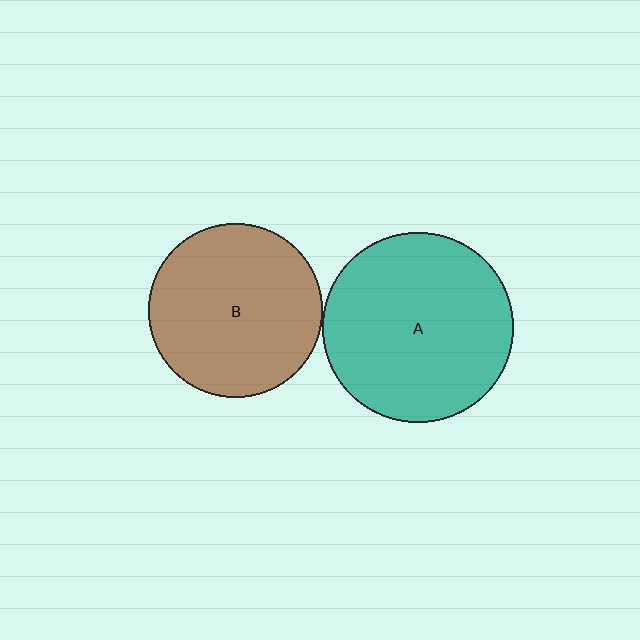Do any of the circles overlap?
No, none of the circles overlap.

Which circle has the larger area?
Circle A (teal).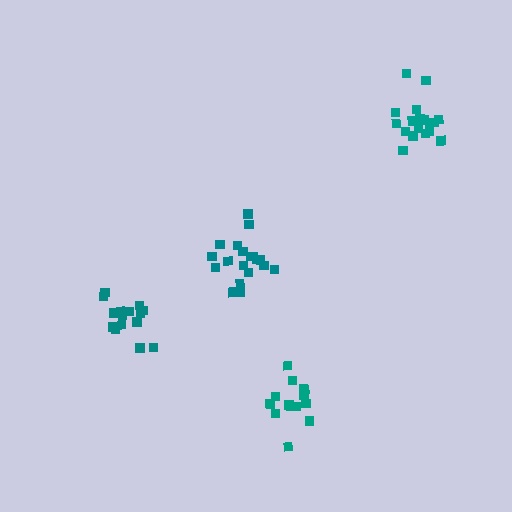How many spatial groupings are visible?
There are 4 spatial groupings.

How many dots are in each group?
Group 1: 15 dots, Group 2: 15 dots, Group 3: 20 dots, Group 4: 20 dots (70 total).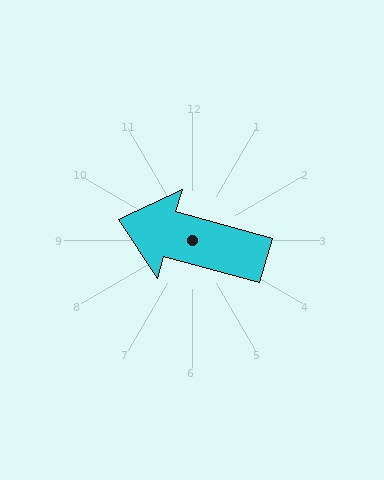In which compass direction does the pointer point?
West.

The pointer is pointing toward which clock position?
Roughly 10 o'clock.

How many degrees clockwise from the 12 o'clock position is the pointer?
Approximately 286 degrees.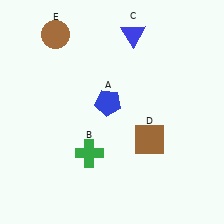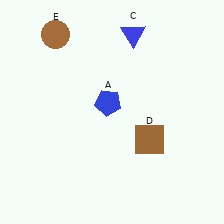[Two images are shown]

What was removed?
The green cross (B) was removed in Image 2.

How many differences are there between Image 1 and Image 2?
There is 1 difference between the two images.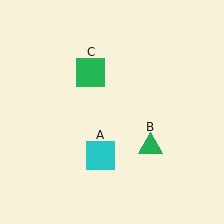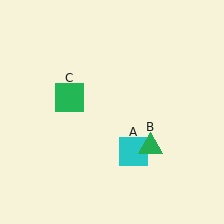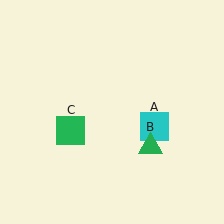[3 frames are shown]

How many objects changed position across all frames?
2 objects changed position: cyan square (object A), green square (object C).